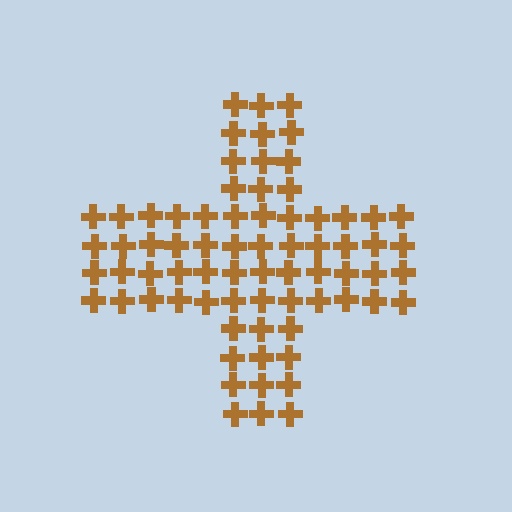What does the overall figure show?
The overall figure shows a cross.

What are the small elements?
The small elements are crosses.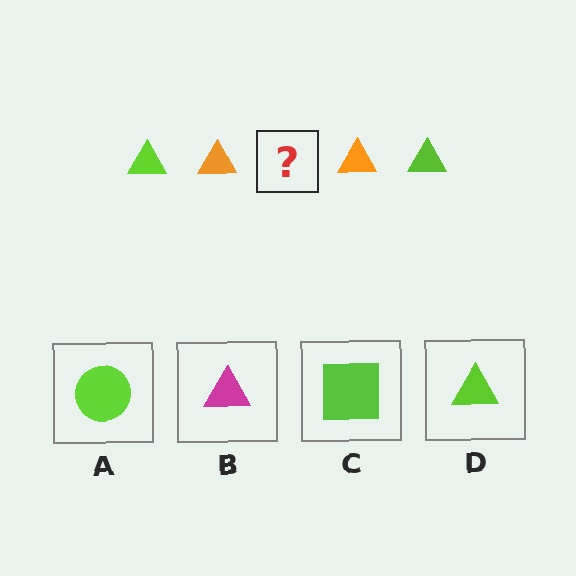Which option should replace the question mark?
Option D.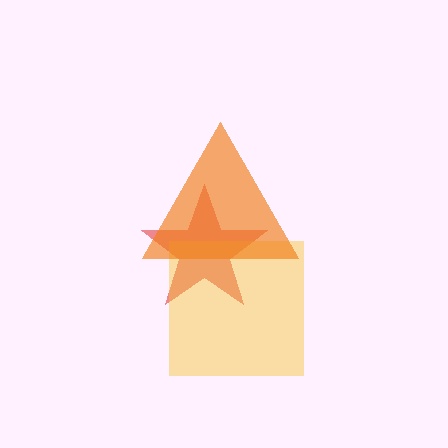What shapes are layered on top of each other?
The layered shapes are: a red star, a yellow square, an orange triangle.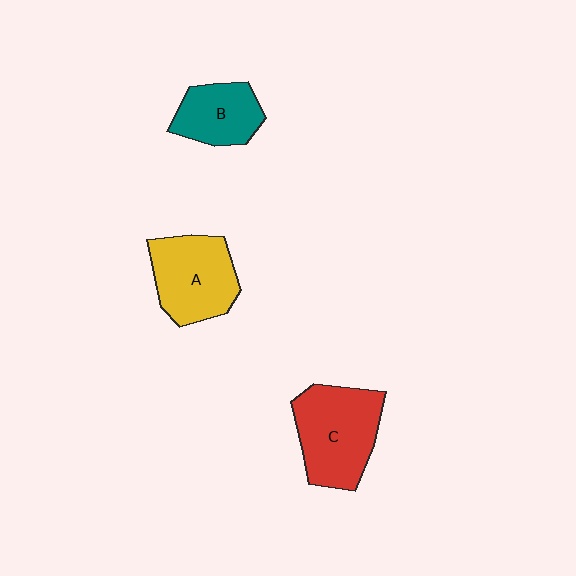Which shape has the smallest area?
Shape B (teal).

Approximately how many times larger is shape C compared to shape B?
Approximately 1.6 times.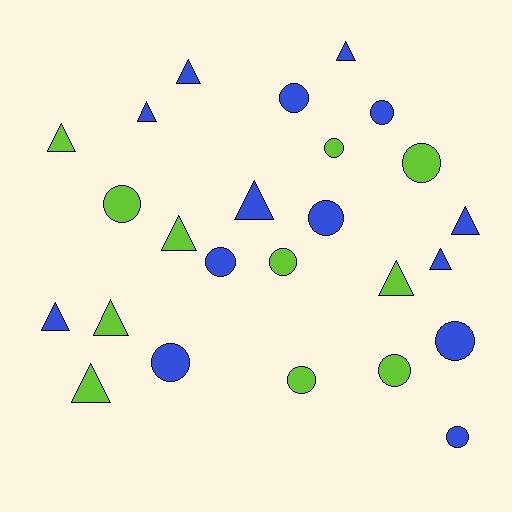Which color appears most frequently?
Blue, with 14 objects.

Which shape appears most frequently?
Circle, with 13 objects.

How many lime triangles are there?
There are 5 lime triangles.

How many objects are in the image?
There are 25 objects.